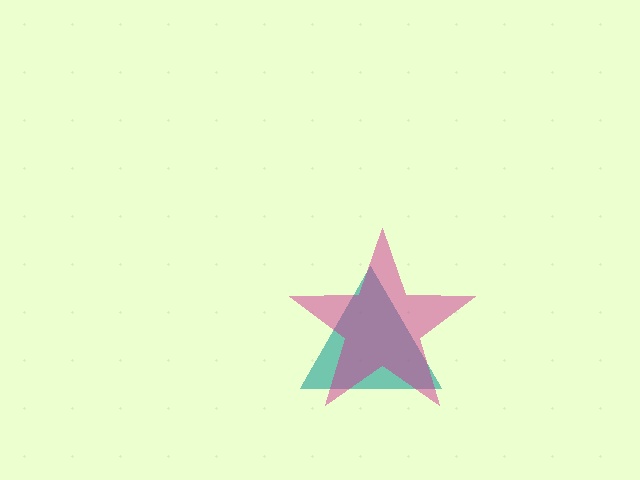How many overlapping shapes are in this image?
There are 2 overlapping shapes in the image.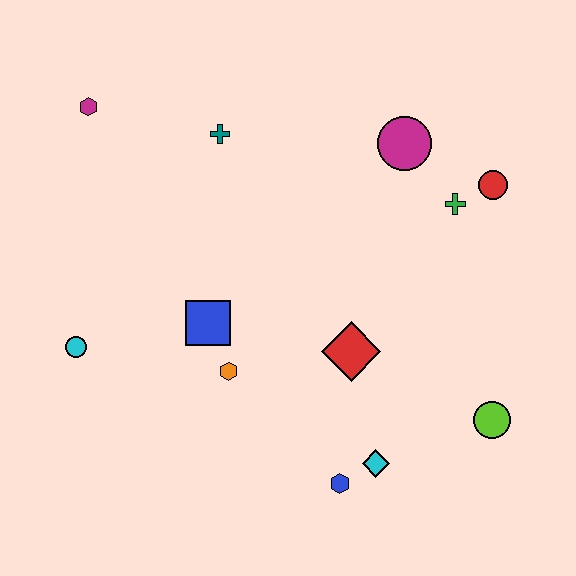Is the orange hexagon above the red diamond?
No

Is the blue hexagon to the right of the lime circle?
No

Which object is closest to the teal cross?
The magenta hexagon is closest to the teal cross.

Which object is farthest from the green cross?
The cyan circle is farthest from the green cross.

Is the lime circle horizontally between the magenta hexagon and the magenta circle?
No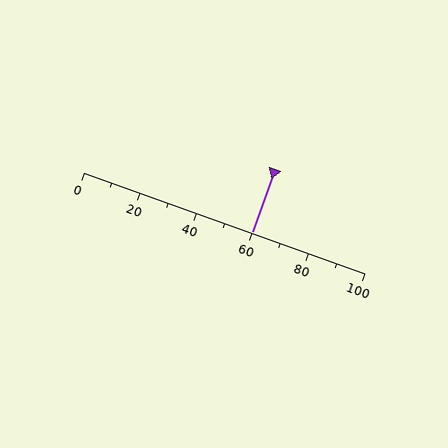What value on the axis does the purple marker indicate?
The marker indicates approximately 60.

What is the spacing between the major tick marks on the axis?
The major ticks are spaced 20 apart.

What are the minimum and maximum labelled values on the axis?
The axis runs from 0 to 100.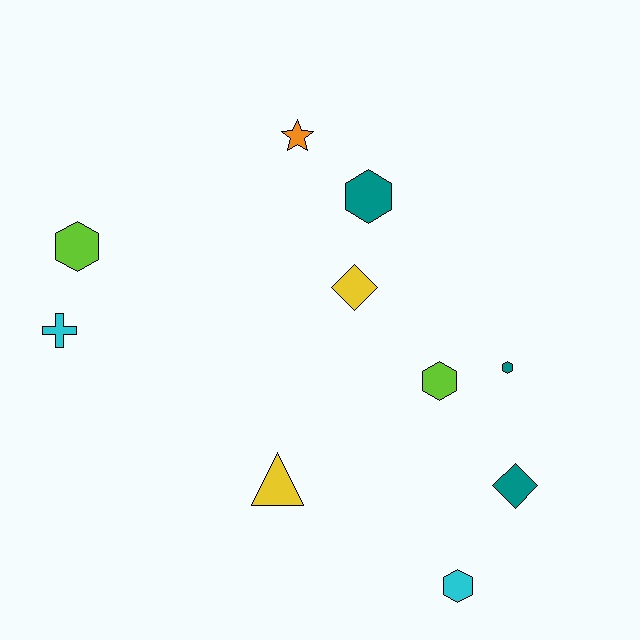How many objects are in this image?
There are 10 objects.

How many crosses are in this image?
There is 1 cross.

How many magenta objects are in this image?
There are no magenta objects.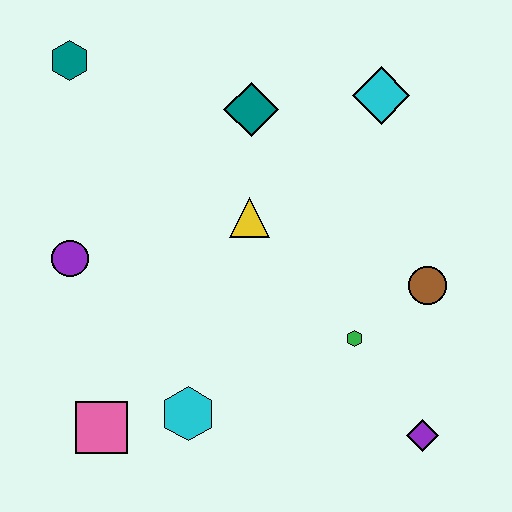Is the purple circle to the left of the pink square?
Yes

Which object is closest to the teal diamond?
The yellow triangle is closest to the teal diamond.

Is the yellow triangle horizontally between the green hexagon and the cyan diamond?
No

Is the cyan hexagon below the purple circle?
Yes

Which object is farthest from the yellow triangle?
The purple diamond is farthest from the yellow triangle.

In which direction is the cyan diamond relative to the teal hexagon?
The cyan diamond is to the right of the teal hexagon.